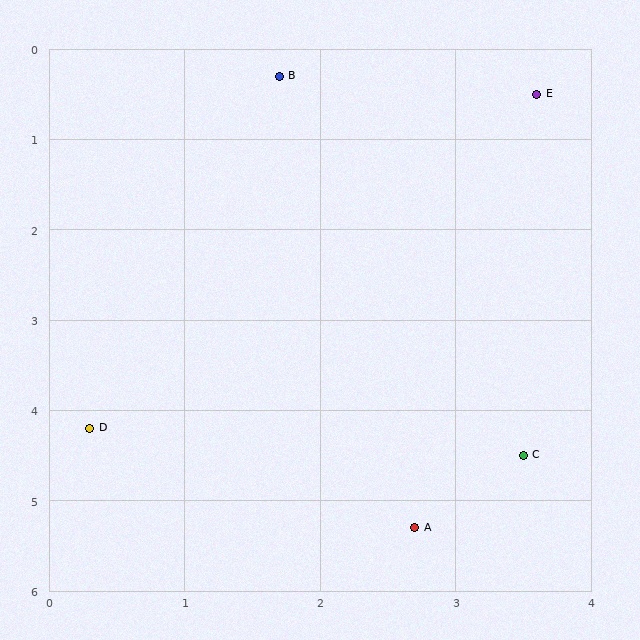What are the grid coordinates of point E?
Point E is at approximately (3.6, 0.5).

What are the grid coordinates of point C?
Point C is at approximately (3.5, 4.5).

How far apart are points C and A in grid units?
Points C and A are about 1.1 grid units apart.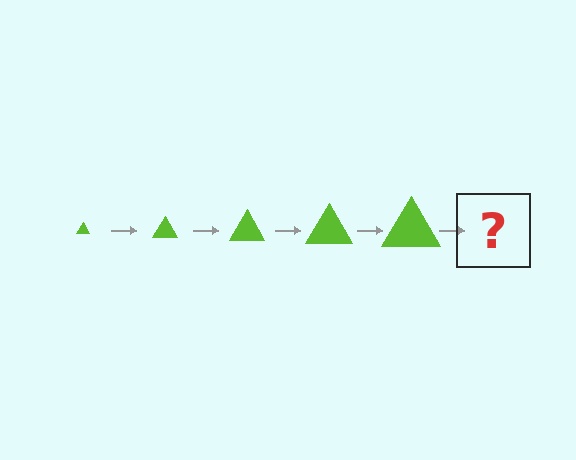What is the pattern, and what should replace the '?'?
The pattern is that the triangle gets progressively larger each step. The '?' should be a lime triangle, larger than the previous one.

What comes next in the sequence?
The next element should be a lime triangle, larger than the previous one.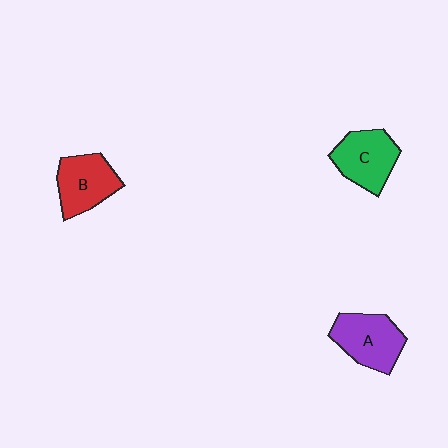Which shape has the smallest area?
Shape B (red).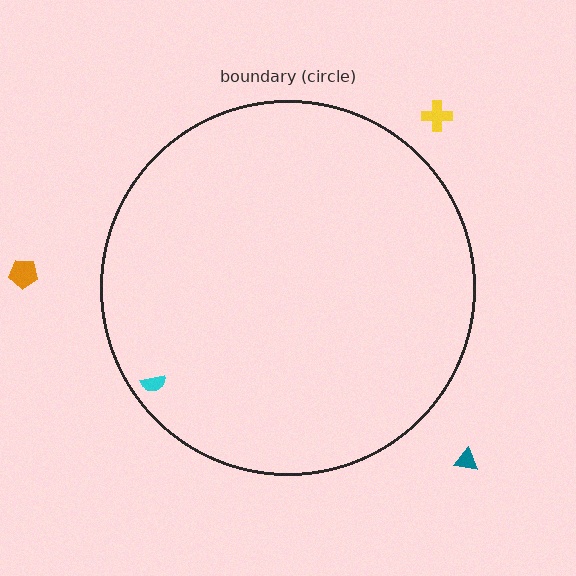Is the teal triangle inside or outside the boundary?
Outside.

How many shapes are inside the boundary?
1 inside, 3 outside.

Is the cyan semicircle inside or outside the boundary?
Inside.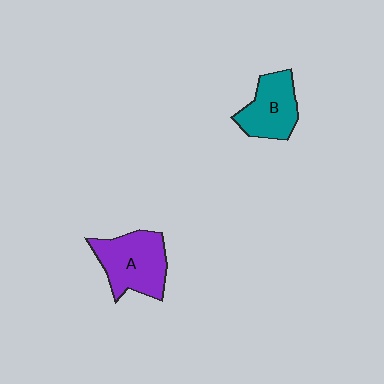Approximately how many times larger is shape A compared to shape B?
Approximately 1.3 times.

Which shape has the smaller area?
Shape B (teal).